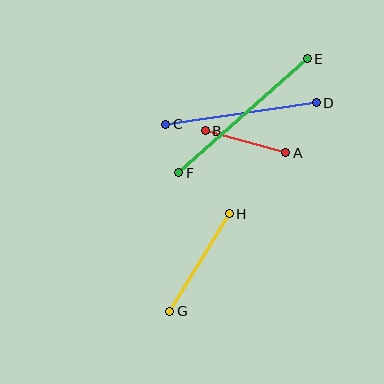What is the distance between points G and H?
The distance is approximately 114 pixels.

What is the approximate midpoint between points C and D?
The midpoint is at approximately (241, 113) pixels.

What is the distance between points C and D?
The distance is approximately 152 pixels.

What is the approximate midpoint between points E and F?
The midpoint is at approximately (243, 116) pixels.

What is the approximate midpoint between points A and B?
The midpoint is at approximately (245, 142) pixels.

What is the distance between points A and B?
The distance is approximately 83 pixels.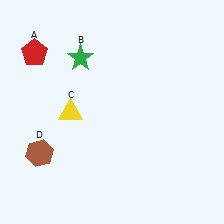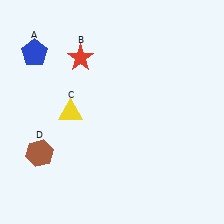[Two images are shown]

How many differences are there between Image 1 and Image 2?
There are 2 differences between the two images.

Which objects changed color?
A changed from red to blue. B changed from green to red.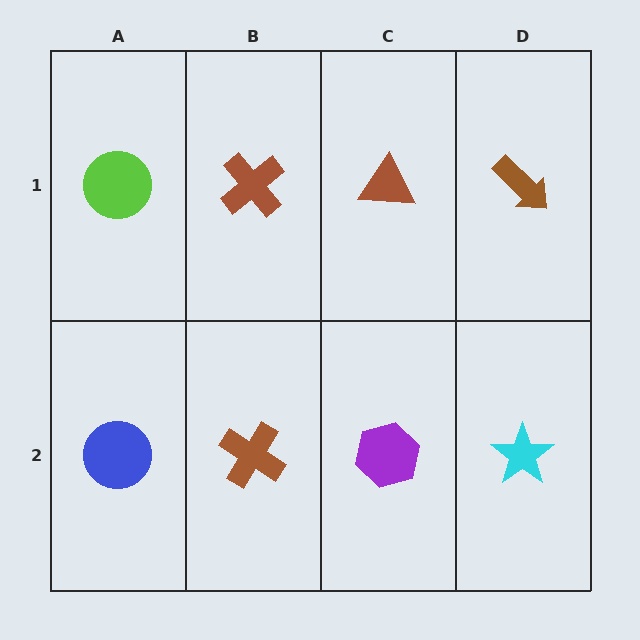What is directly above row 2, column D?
A brown arrow.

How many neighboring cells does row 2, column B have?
3.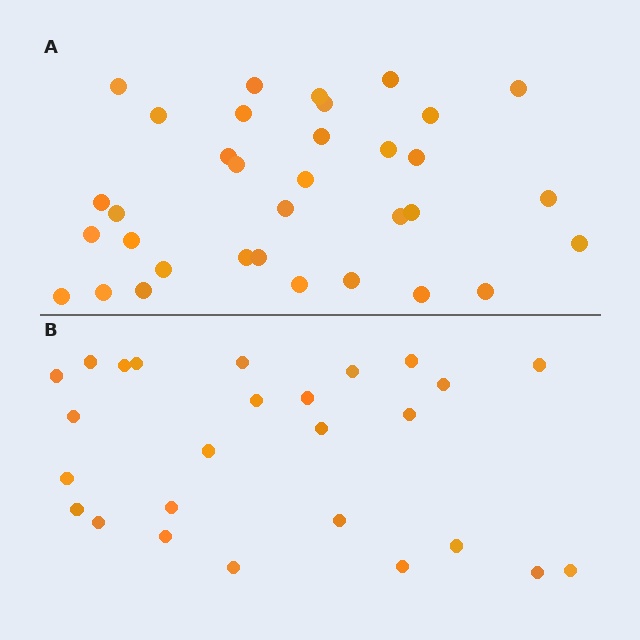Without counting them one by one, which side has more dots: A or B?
Region A (the top region) has more dots.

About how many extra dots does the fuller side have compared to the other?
Region A has roughly 8 or so more dots than region B.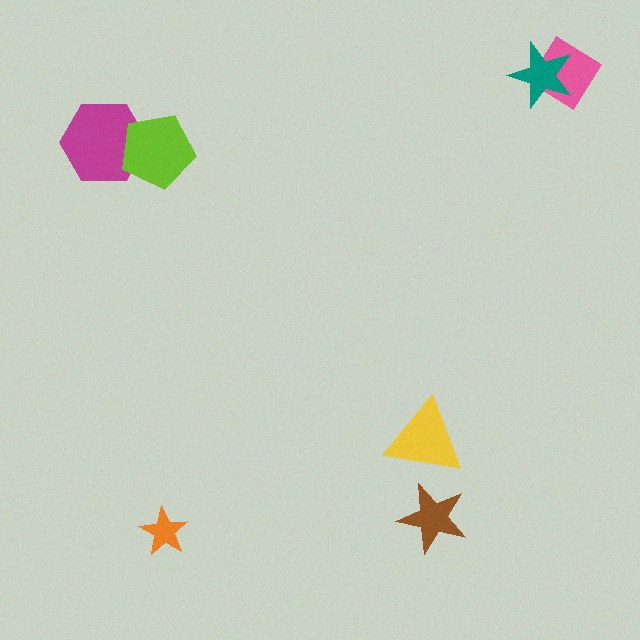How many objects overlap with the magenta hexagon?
1 object overlaps with the magenta hexagon.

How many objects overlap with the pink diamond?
1 object overlaps with the pink diamond.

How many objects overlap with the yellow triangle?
0 objects overlap with the yellow triangle.